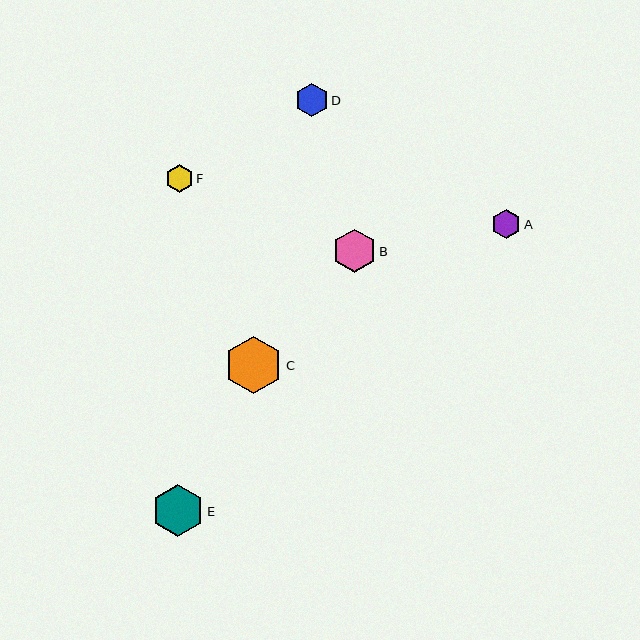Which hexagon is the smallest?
Hexagon F is the smallest with a size of approximately 27 pixels.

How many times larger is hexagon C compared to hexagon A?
Hexagon C is approximately 1.9 times the size of hexagon A.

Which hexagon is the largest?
Hexagon C is the largest with a size of approximately 58 pixels.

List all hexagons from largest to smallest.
From largest to smallest: C, E, B, D, A, F.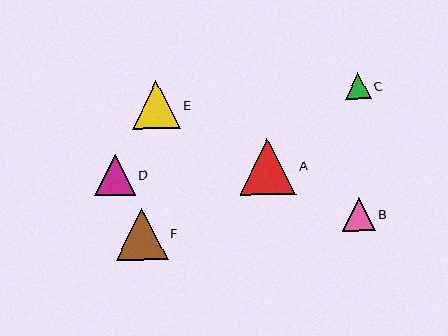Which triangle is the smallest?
Triangle C is the smallest with a size of approximately 26 pixels.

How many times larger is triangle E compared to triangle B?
Triangle E is approximately 1.5 times the size of triangle B.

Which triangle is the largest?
Triangle A is the largest with a size of approximately 56 pixels.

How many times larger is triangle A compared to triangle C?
Triangle A is approximately 2.2 times the size of triangle C.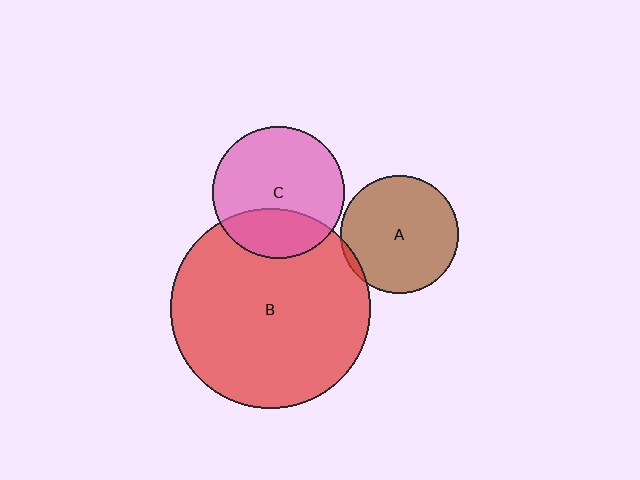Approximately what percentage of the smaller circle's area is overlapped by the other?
Approximately 30%.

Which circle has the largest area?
Circle B (red).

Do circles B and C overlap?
Yes.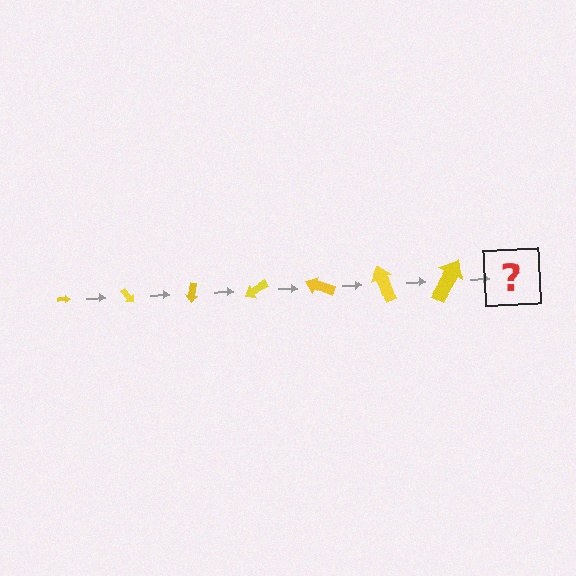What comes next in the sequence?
The next element should be an arrow, larger than the previous one and rotated 350 degrees from the start.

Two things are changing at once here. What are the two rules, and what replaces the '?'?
The two rules are that the arrow grows larger each step and it rotates 50 degrees each step. The '?' should be an arrow, larger than the previous one and rotated 350 degrees from the start.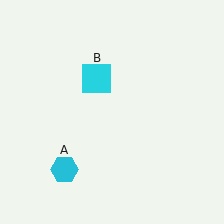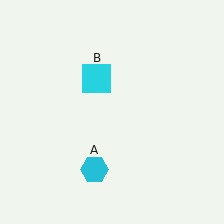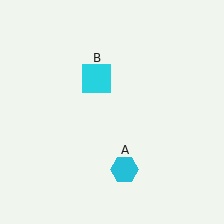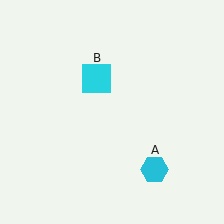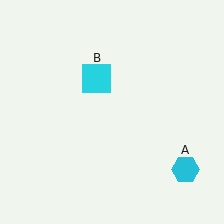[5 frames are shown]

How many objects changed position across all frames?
1 object changed position: cyan hexagon (object A).